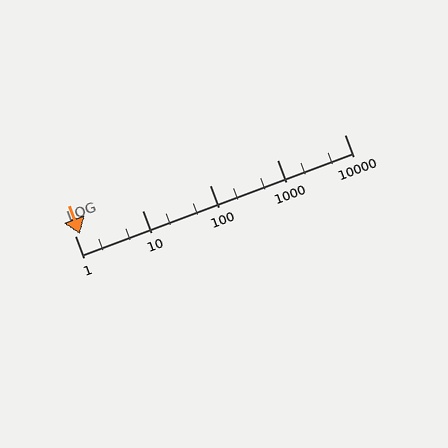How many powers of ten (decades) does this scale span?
The scale spans 4 decades, from 1 to 10000.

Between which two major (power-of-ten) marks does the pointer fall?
The pointer is between 1 and 10.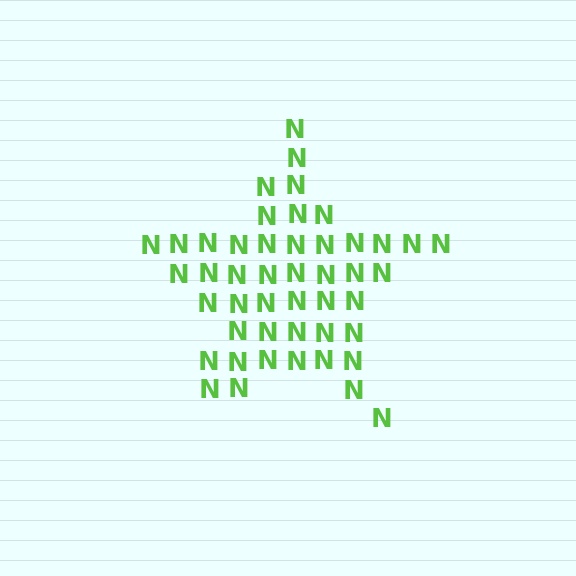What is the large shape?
The large shape is a star.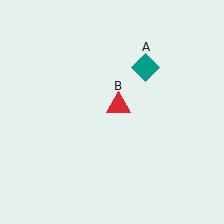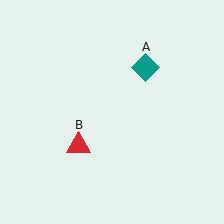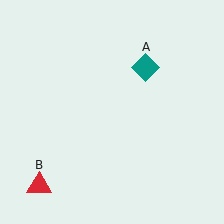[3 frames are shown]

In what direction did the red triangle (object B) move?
The red triangle (object B) moved down and to the left.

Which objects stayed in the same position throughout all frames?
Teal diamond (object A) remained stationary.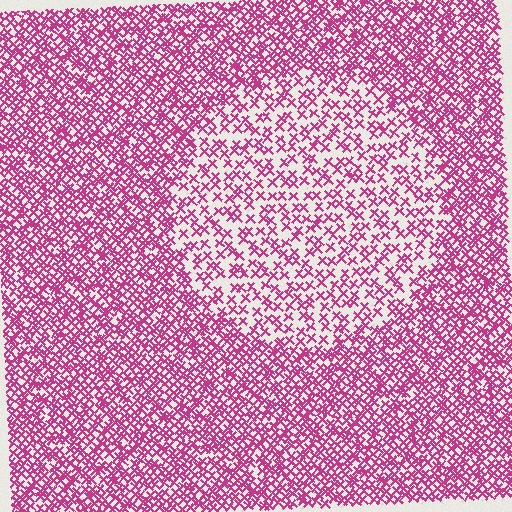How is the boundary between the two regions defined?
The boundary is defined by a change in element density (approximately 2.0x ratio). All elements are the same color, size, and shape.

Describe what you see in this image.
The image contains small magenta elements arranged at two different densities. A circle-shaped region is visible where the elements are less densely packed than the surrounding area.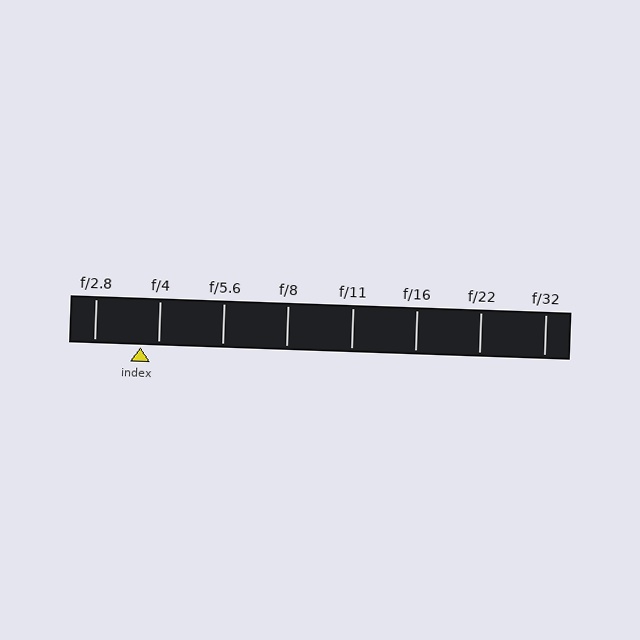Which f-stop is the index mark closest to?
The index mark is closest to f/4.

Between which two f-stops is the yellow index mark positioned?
The index mark is between f/2.8 and f/4.